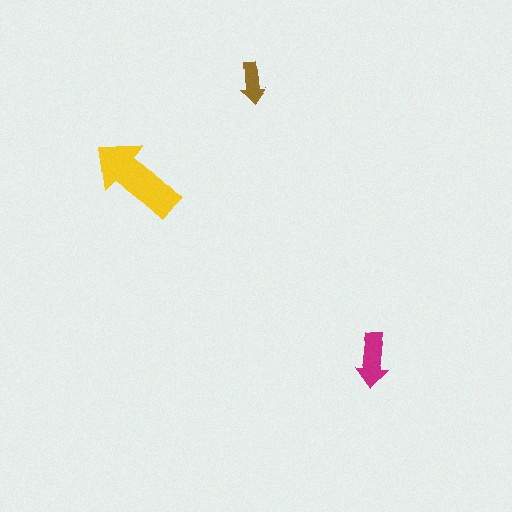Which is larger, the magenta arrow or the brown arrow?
The magenta one.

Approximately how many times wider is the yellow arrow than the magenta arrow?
About 1.5 times wider.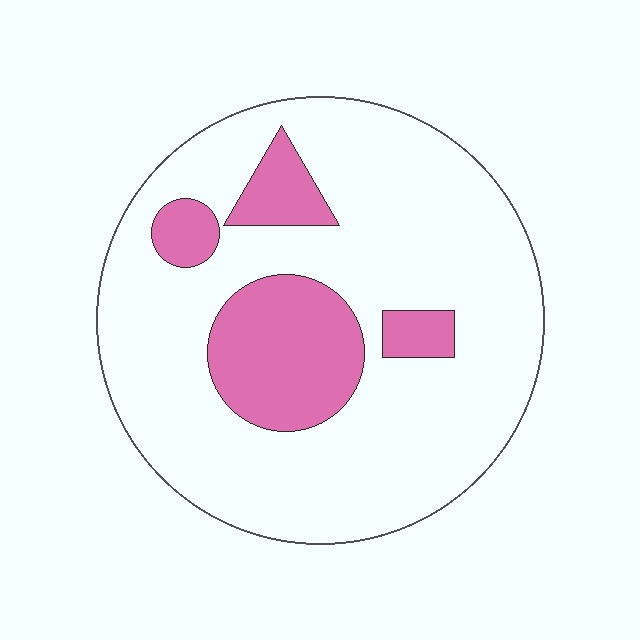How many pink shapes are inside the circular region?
4.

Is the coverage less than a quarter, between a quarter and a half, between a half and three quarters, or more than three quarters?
Less than a quarter.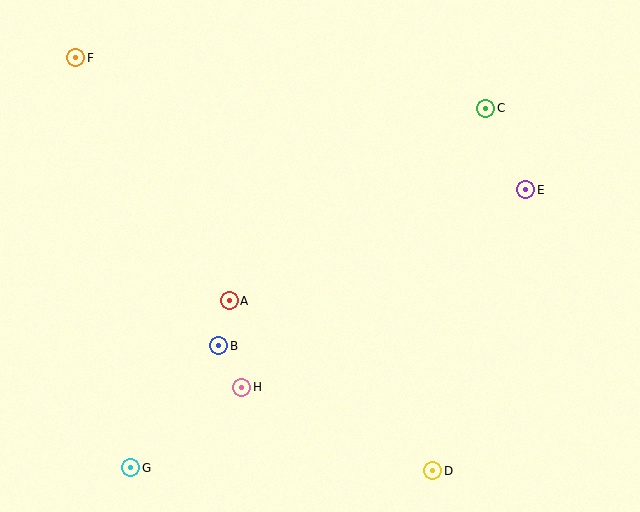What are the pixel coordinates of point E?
Point E is at (526, 190).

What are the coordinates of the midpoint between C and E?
The midpoint between C and E is at (506, 149).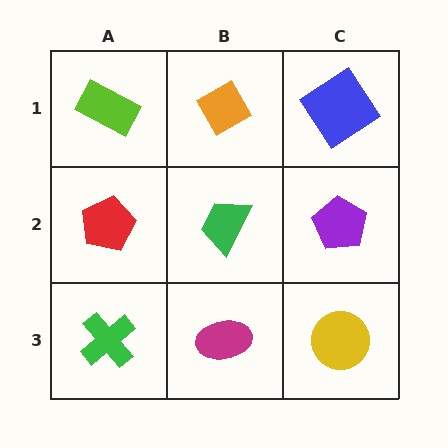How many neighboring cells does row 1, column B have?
3.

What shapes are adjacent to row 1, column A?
A red pentagon (row 2, column A), an orange diamond (row 1, column B).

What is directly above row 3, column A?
A red pentagon.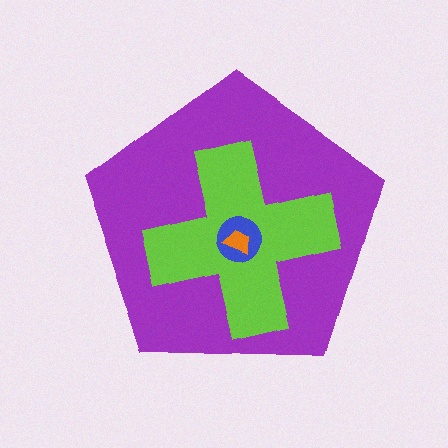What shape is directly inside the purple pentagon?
The lime cross.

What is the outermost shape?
The purple pentagon.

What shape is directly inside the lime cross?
The blue circle.